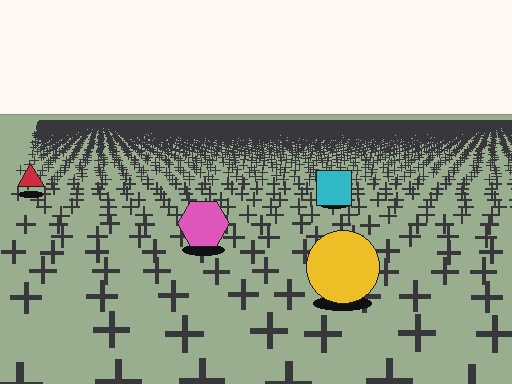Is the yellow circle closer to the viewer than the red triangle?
Yes. The yellow circle is closer — you can tell from the texture gradient: the ground texture is coarser near it.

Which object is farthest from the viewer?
The red triangle is farthest from the viewer. It appears smaller and the ground texture around it is denser.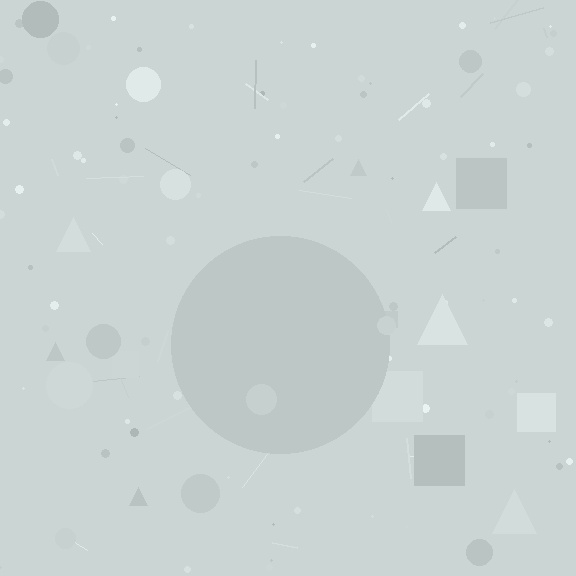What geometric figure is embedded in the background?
A circle is embedded in the background.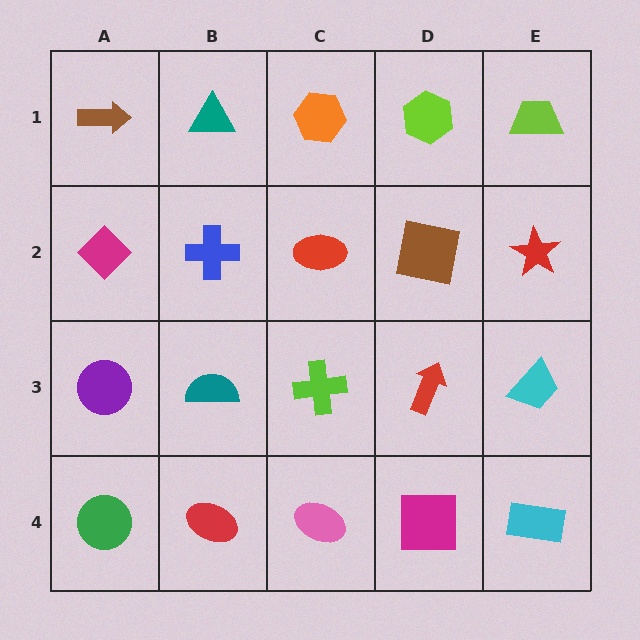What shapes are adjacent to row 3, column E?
A red star (row 2, column E), a cyan rectangle (row 4, column E), a red arrow (row 3, column D).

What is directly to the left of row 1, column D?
An orange hexagon.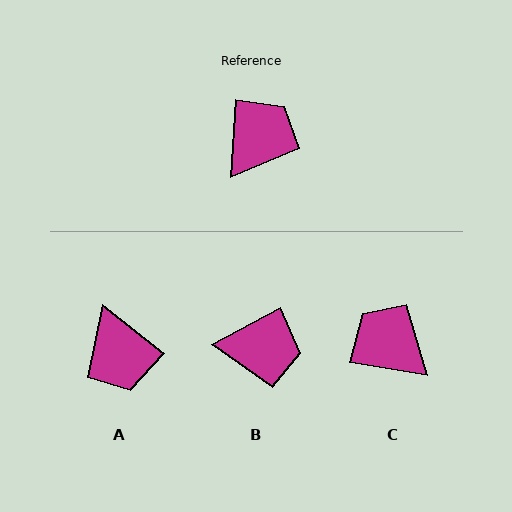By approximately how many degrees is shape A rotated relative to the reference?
Approximately 125 degrees clockwise.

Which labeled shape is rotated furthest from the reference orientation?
A, about 125 degrees away.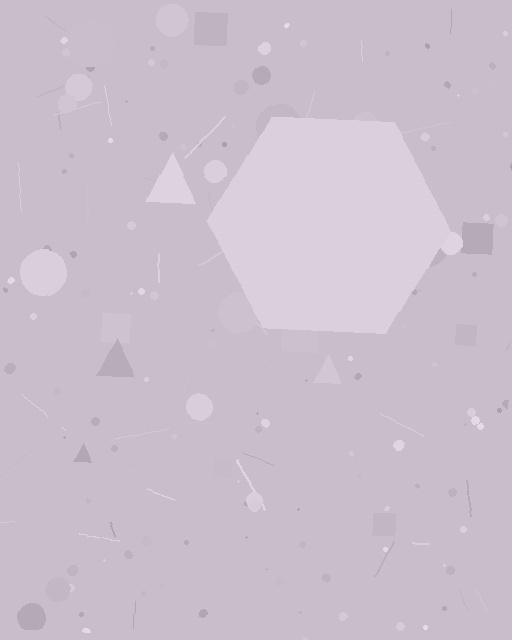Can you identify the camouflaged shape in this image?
The camouflaged shape is a hexagon.